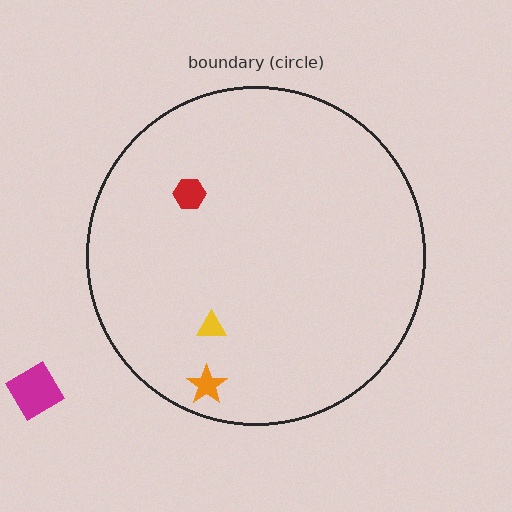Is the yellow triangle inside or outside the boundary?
Inside.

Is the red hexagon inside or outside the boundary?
Inside.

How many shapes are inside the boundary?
3 inside, 1 outside.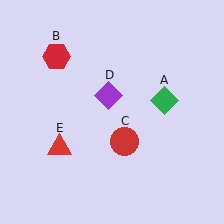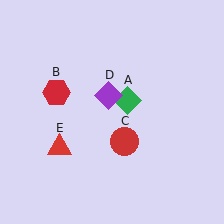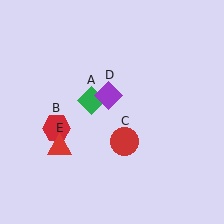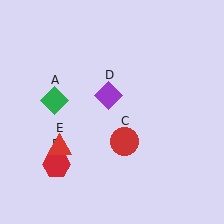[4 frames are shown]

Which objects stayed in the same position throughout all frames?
Red circle (object C) and purple diamond (object D) and red triangle (object E) remained stationary.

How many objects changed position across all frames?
2 objects changed position: green diamond (object A), red hexagon (object B).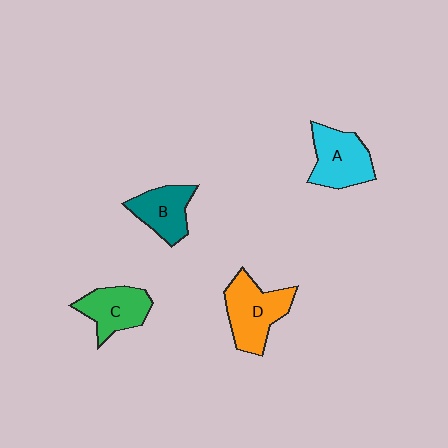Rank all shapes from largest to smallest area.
From largest to smallest: D (orange), A (cyan), C (green), B (teal).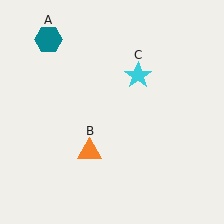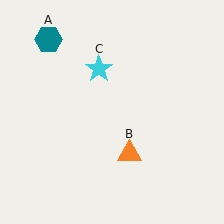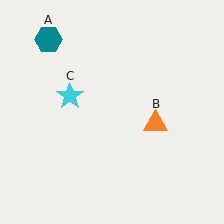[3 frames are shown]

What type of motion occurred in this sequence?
The orange triangle (object B), cyan star (object C) rotated counterclockwise around the center of the scene.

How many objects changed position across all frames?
2 objects changed position: orange triangle (object B), cyan star (object C).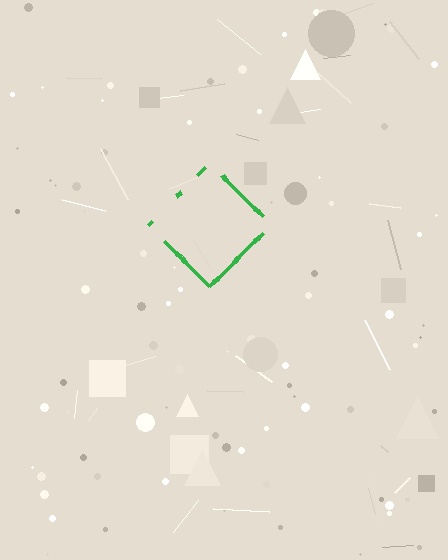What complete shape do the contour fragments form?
The contour fragments form a diamond.